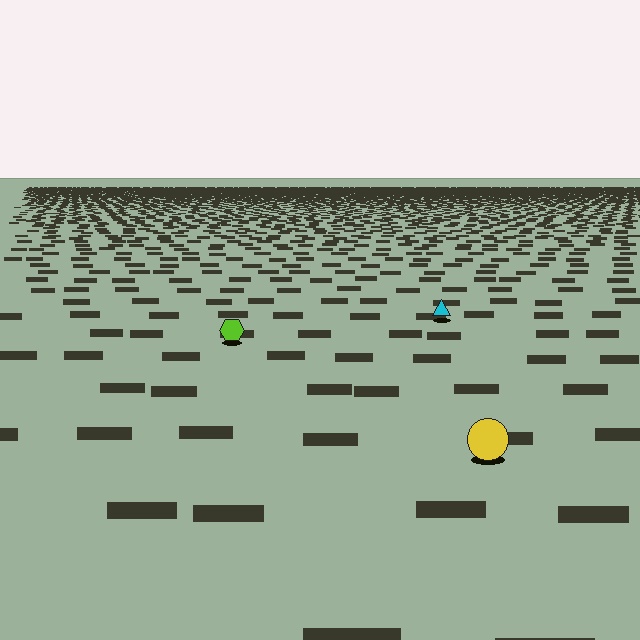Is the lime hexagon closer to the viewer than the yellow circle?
No. The yellow circle is closer — you can tell from the texture gradient: the ground texture is coarser near it.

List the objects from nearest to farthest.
From nearest to farthest: the yellow circle, the lime hexagon, the cyan triangle.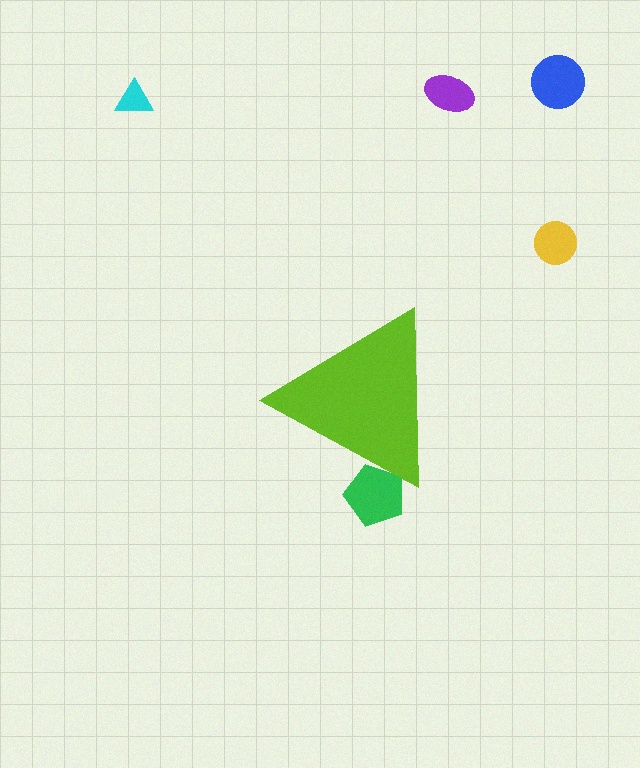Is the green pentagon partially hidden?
Yes, the green pentagon is partially hidden behind the lime triangle.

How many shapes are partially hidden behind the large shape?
1 shape is partially hidden.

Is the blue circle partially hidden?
No, the blue circle is fully visible.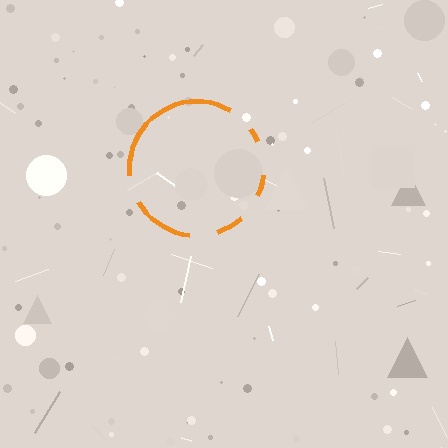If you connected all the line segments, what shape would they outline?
They would outline a circle.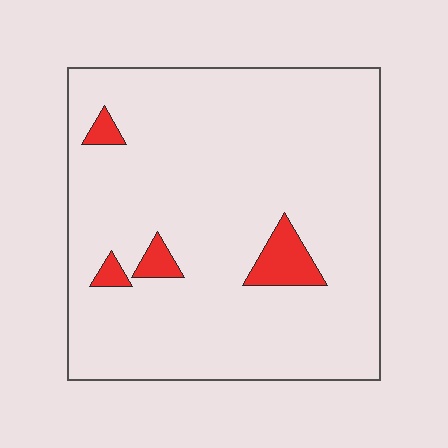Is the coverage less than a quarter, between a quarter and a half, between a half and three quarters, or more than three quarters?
Less than a quarter.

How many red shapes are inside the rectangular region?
4.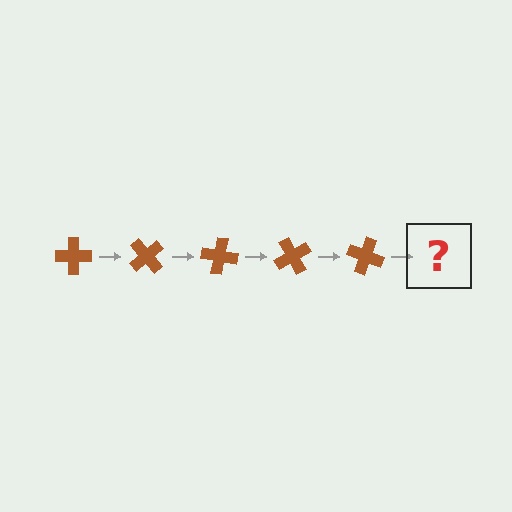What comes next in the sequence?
The next element should be a brown cross rotated 250 degrees.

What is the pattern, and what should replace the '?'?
The pattern is that the cross rotates 50 degrees each step. The '?' should be a brown cross rotated 250 degrees.